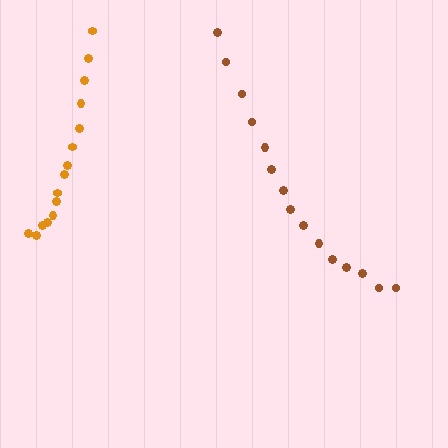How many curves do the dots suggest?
There are 2 distinct paths.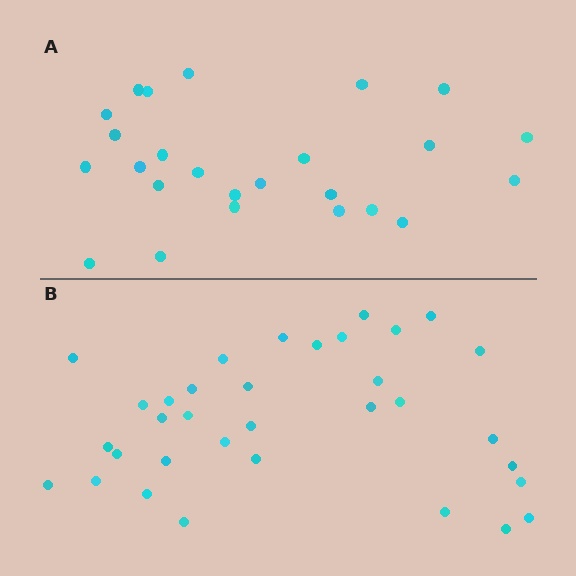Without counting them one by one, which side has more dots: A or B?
Region B (the bottom region) has more dots.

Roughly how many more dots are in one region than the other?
Region B has roughly 8 or so more dots than region A.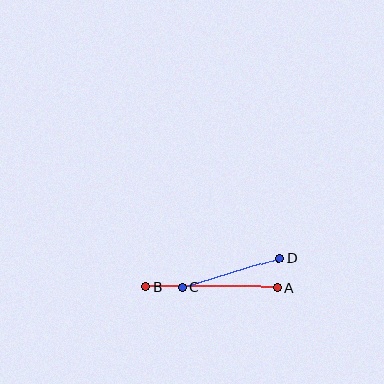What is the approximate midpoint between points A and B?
The midpoint is at approximately (212, 287) pixels.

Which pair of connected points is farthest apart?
Points A and B are farthest apart.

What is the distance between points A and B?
The distance is approximately 132 pixels.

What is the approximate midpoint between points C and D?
The midpoint is at approximately (231, 272) pixels.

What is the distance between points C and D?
The distance is approximately 101 pixels.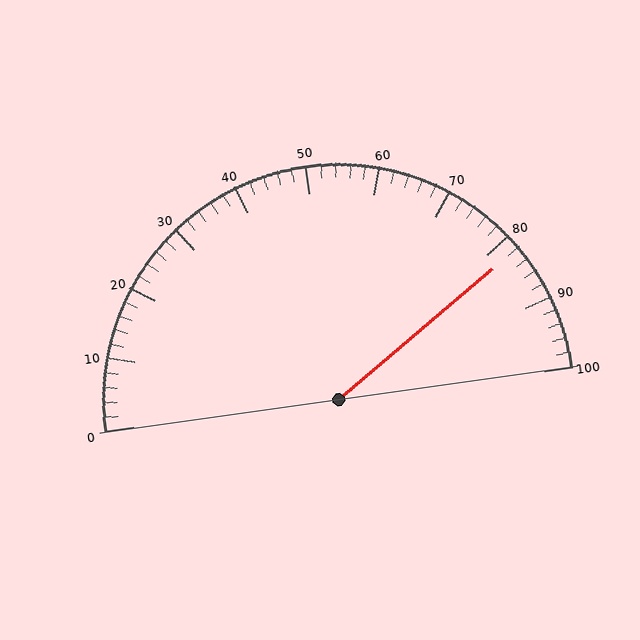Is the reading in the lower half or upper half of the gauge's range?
The reading is in the upper half of the range (0 to 100).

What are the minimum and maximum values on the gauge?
The gauge ranges from 0 to 100.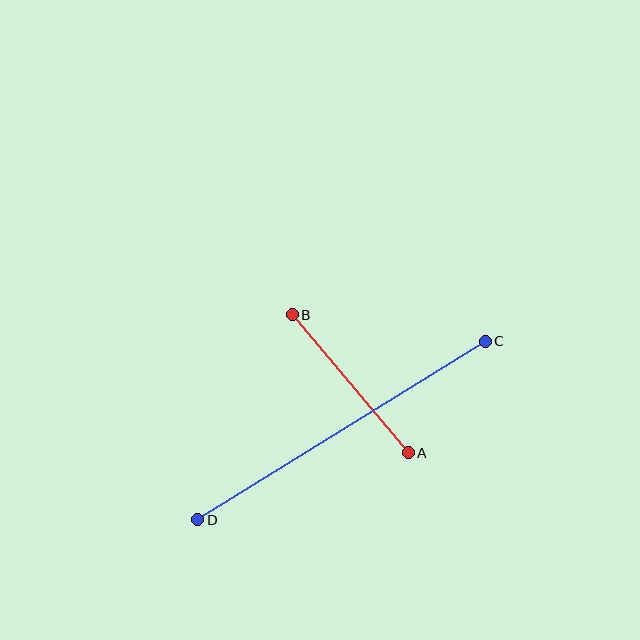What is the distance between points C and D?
The distance is approximately 338 pixels.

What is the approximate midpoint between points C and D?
The midpoint is at approximately (341, 431) pixels.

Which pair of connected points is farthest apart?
Points C and D are farthest apart.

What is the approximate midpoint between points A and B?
The midpoint is at approximately (350, 384) pixels.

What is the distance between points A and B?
The distance is approximately 180 pixels.